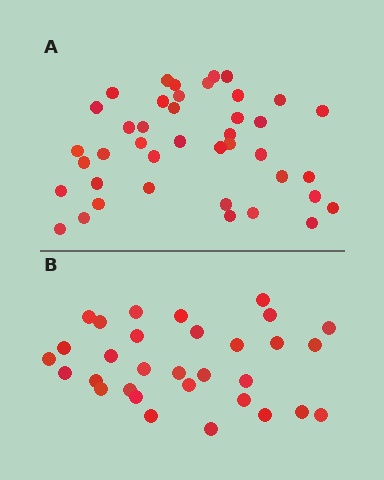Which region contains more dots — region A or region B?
Region A (the top region) has more dots.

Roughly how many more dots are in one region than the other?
Region A has roughly 10 or so more dots than region B.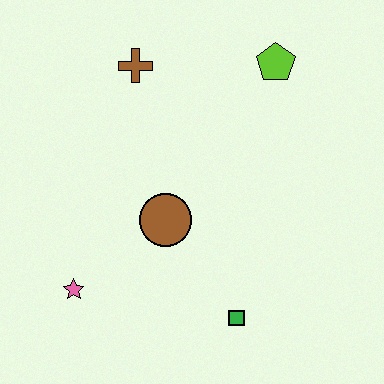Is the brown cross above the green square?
Yes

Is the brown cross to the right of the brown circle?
No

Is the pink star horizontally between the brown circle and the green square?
No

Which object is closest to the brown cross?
The lime pentagon is closest to the brown cross.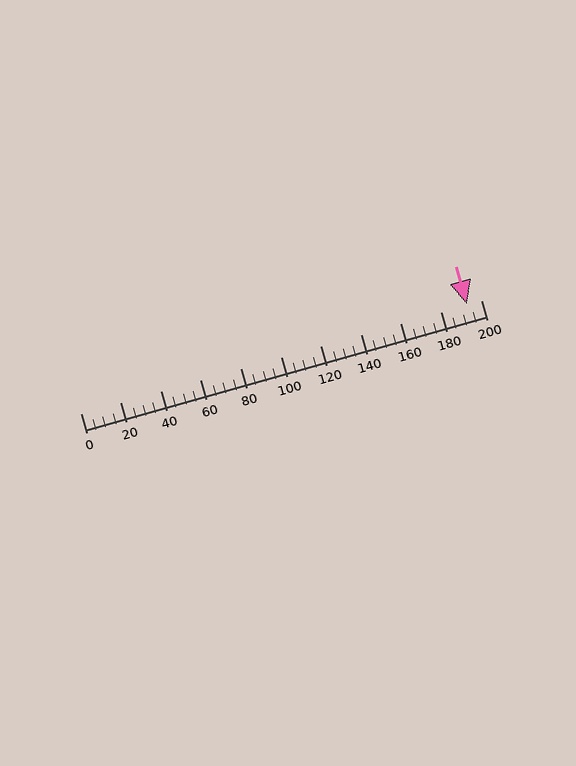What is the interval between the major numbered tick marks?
The major tick marks are spaced 20 units apart.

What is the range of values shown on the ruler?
The ruler shows values from 0 to 200.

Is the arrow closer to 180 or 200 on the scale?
The arrow is closer to 200.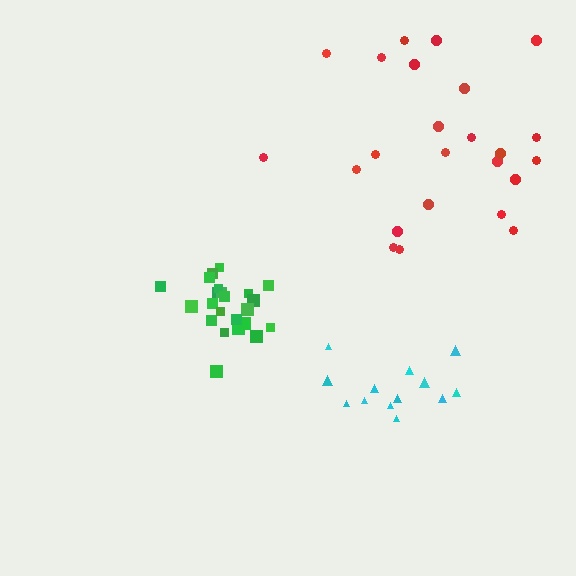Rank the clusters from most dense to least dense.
green, cyan, red.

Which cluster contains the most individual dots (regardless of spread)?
Red (24).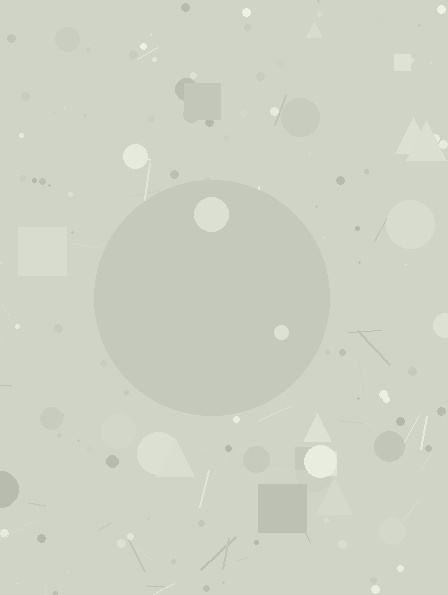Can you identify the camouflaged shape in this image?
The camouflaged shape is a circle.